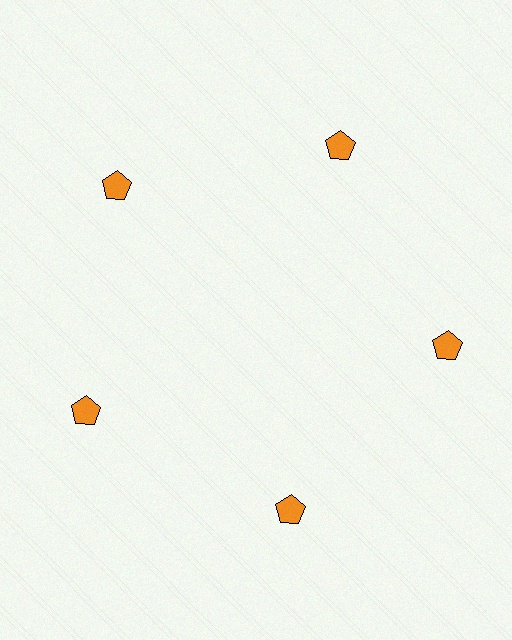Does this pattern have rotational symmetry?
Yes, this pattern has 5-fold rotational symmetry. It looks the same after rotating 72 degrees around the center.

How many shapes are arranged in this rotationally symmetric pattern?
There are 5 shapes, arranged in 5 groups of 1.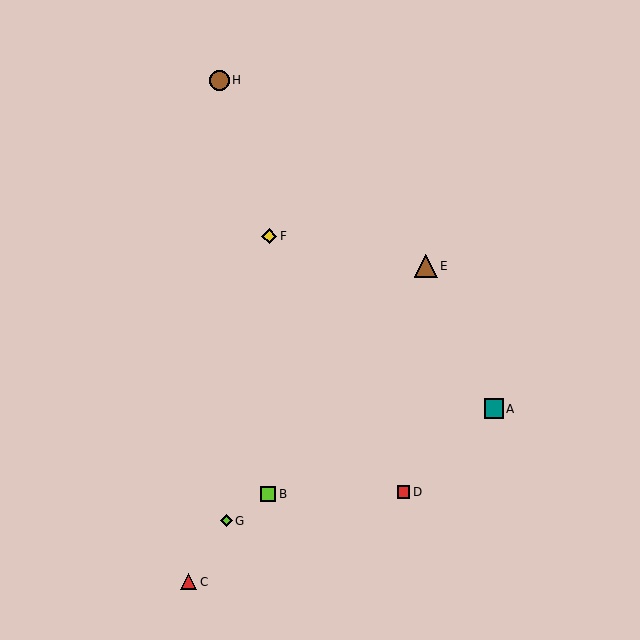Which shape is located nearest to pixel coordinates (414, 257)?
The brown triangle (labeled E) at (426, 266) is nearest to that location.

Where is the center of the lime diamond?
The center of the lime diamond is at (226, 521).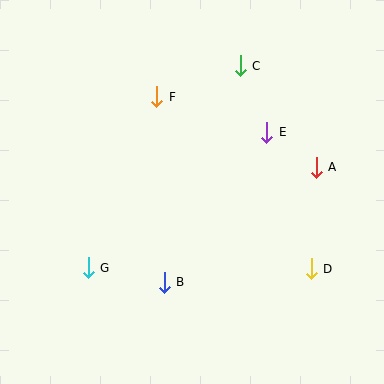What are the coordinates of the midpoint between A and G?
The midpoint between A and G is at (202, 218).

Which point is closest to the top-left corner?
Point F is closest to the top-left corner.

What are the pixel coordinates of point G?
Point G is at (88, 268).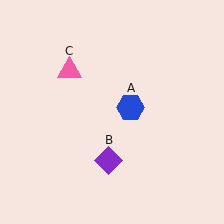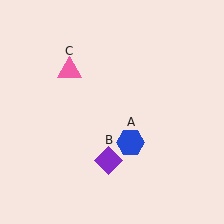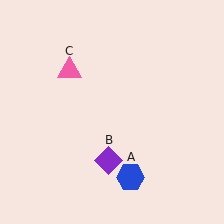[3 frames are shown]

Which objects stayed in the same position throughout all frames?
Purple diamond (object B) and pink triangle (object C) remained stationary.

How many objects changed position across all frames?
1 object changed position: blue hexagon (object A).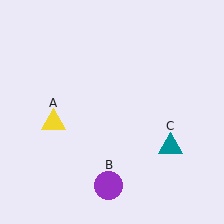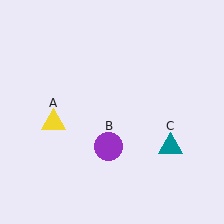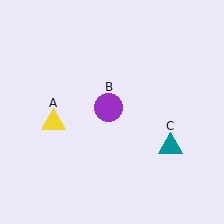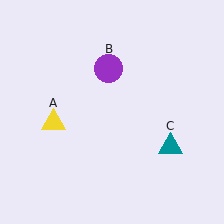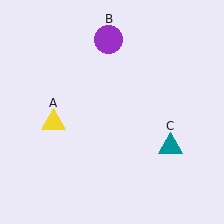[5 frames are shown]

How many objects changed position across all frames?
1 object changed position: purple circle (object B).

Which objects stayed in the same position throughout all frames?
Yellow triangle (object A) and teal triangle (object C) remained stationary.